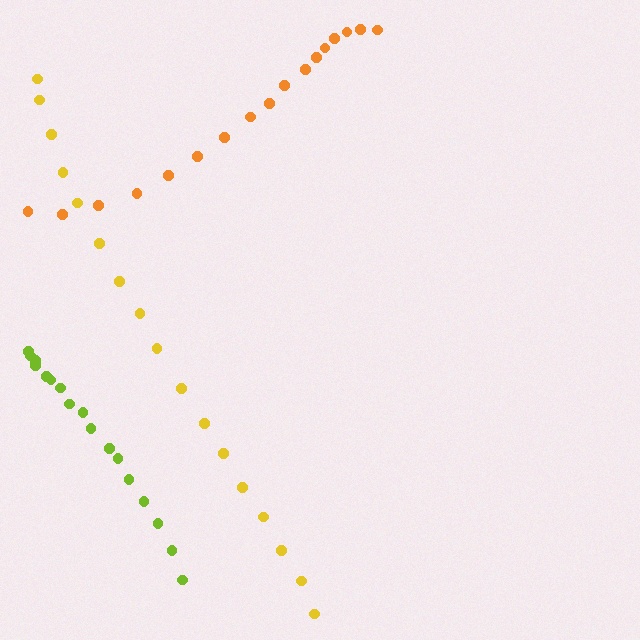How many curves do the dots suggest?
There are 3 distinct paths.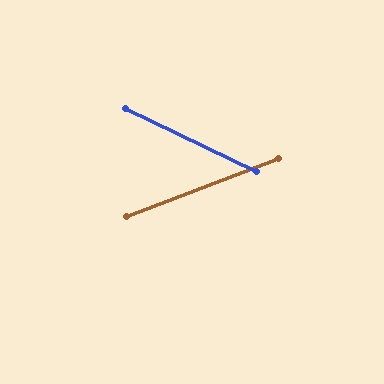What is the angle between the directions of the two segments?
Approximately 47 degrees.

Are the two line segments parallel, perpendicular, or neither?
Neither parallel nor perpendicular — they differ by about 47°.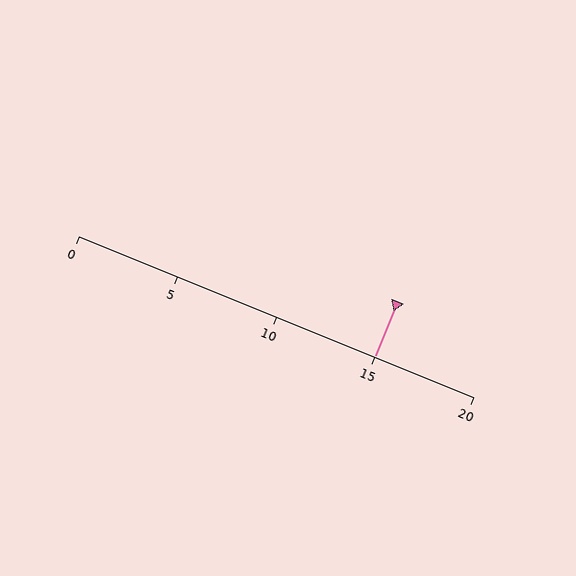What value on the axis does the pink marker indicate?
The marker indicates approximately 15.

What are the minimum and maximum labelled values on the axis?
The axis runs from 0 to 20.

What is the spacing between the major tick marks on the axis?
The major ticks are spaced 5 apart.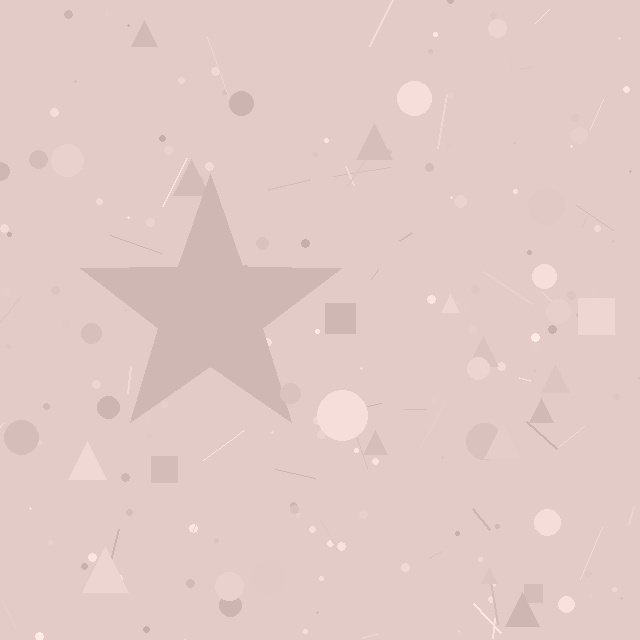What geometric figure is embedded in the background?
A star is embedded in the background.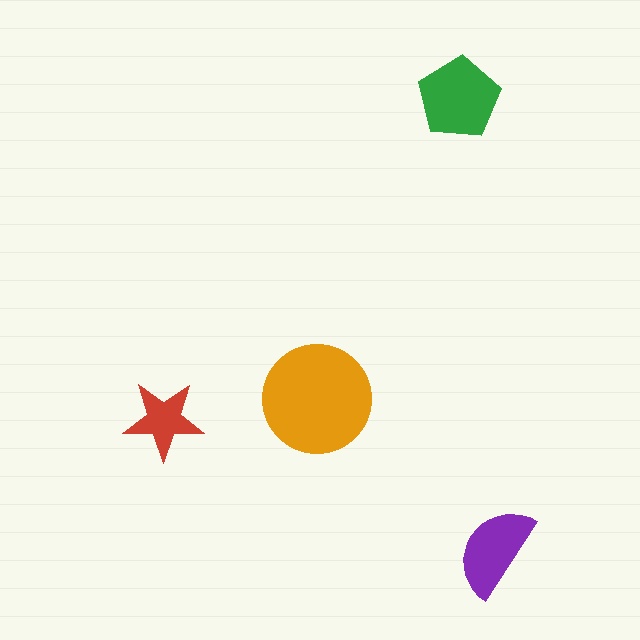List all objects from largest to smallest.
The orange circle, the green pentagon, the purple semicircle, the red star.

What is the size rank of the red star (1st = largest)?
4th.